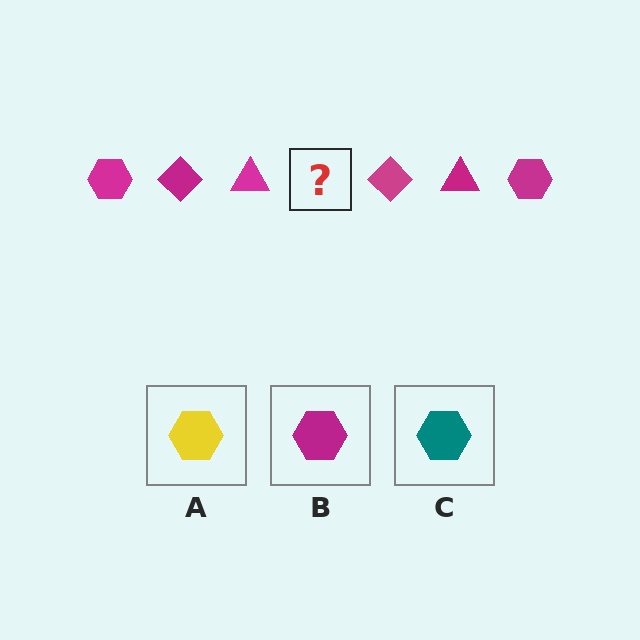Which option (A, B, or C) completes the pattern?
B.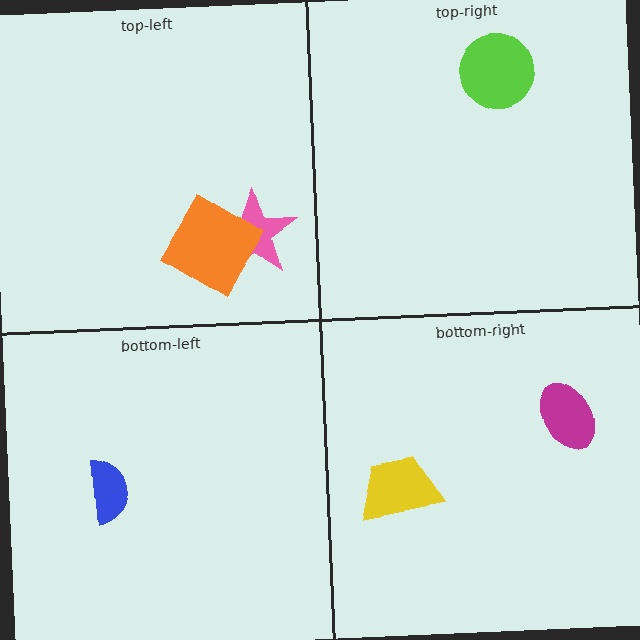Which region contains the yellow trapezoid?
The bottom-right region.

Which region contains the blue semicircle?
The bottom-left region.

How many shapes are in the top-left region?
2.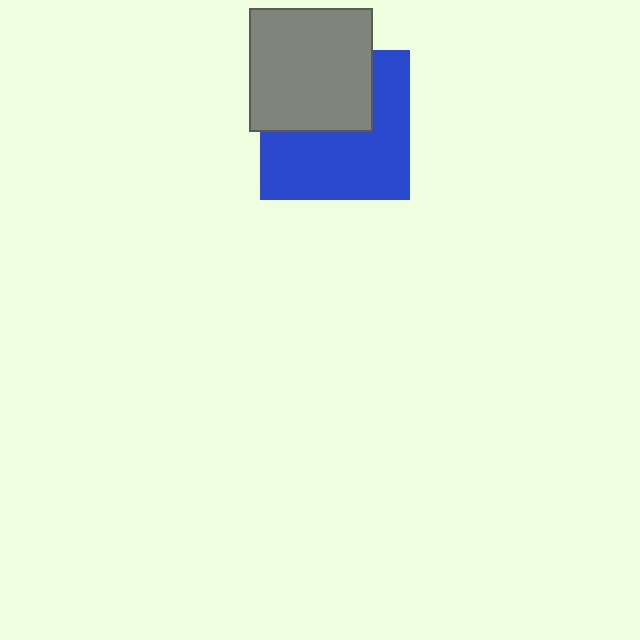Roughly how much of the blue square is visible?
About half of it is visible (roughly 58%).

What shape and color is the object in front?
The object in front is a gray square.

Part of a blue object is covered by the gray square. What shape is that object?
It is a square.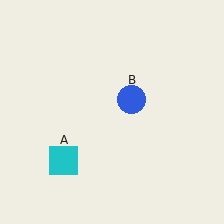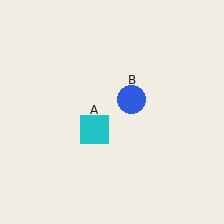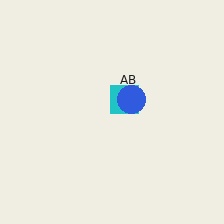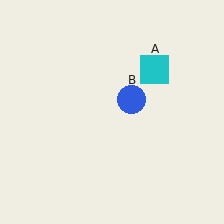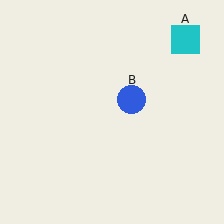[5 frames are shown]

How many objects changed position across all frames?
1 object changed position: cyan square (object A).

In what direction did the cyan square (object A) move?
The cyan square (object A) moved up and to the right.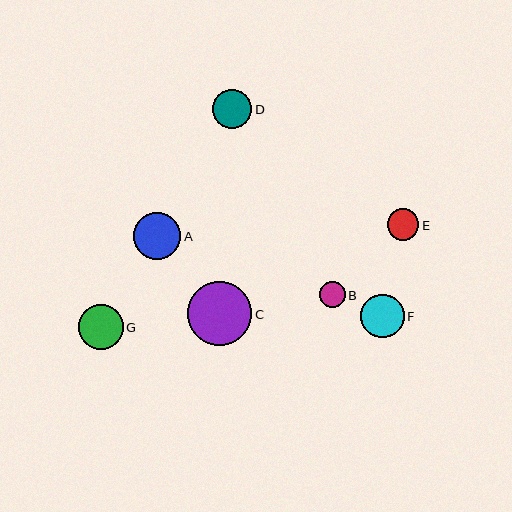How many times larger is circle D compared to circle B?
Circle D is approximately 1.5 times the size of circle B.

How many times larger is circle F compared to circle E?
Circle F is approximately 1.4 times the size of circle E.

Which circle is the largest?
Circle C is the largest with a size of approximately 64 pixels.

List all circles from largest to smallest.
From largest to smallest: C, A, G, F, D, E, B.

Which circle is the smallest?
Circle B is the smallest with a size of approximately 26 pixels.